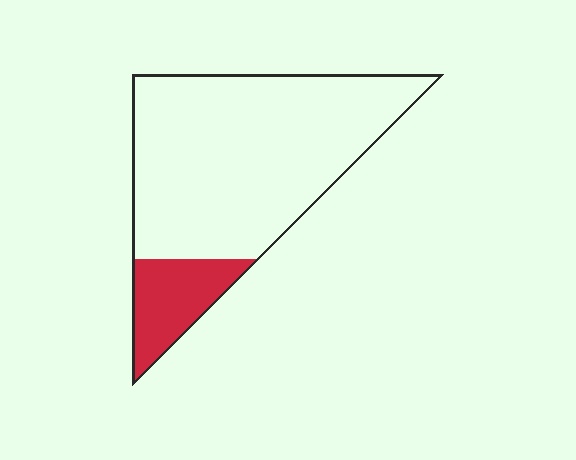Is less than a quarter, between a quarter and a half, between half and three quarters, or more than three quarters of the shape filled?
Less than a quarter.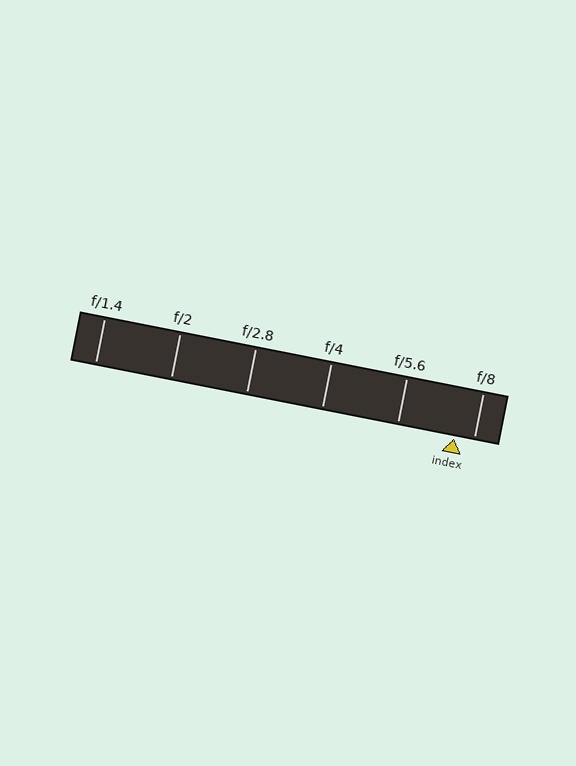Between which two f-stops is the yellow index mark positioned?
The index mark is between f/5.6 and f/8.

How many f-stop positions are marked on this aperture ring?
There are 6 f-stop positions marked.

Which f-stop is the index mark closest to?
The index mark is closest to f/8.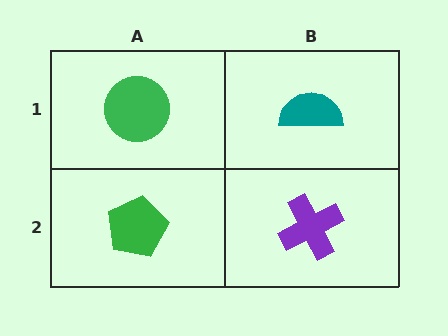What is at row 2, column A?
A green pentagon.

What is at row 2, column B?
A purple cross.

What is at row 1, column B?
A teal semicircle.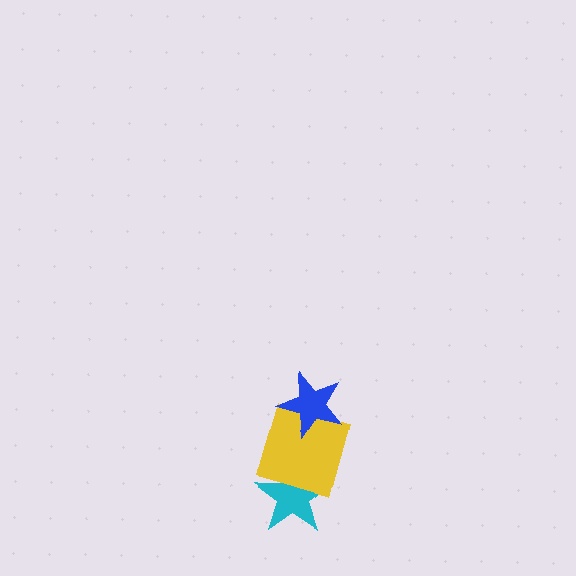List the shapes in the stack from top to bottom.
From top to bottom: the blue star, the yellow square, the cyan star.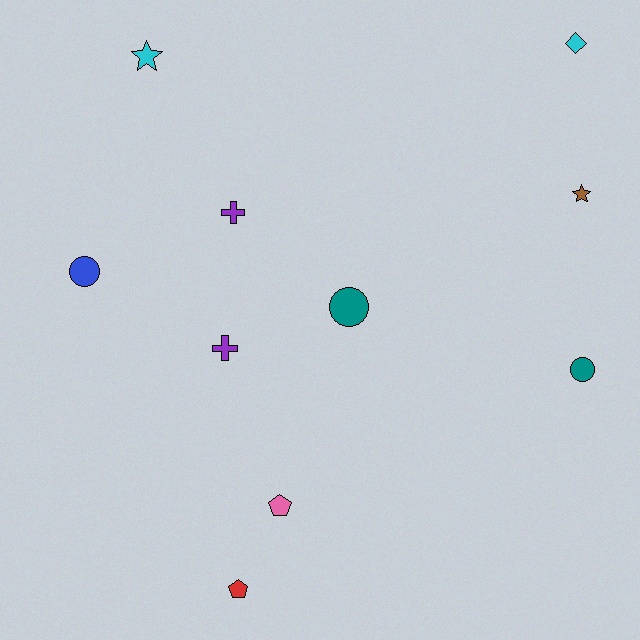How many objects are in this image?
There are 10 objects.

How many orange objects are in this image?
There are no orange objects.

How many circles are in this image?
There are 3 circles.